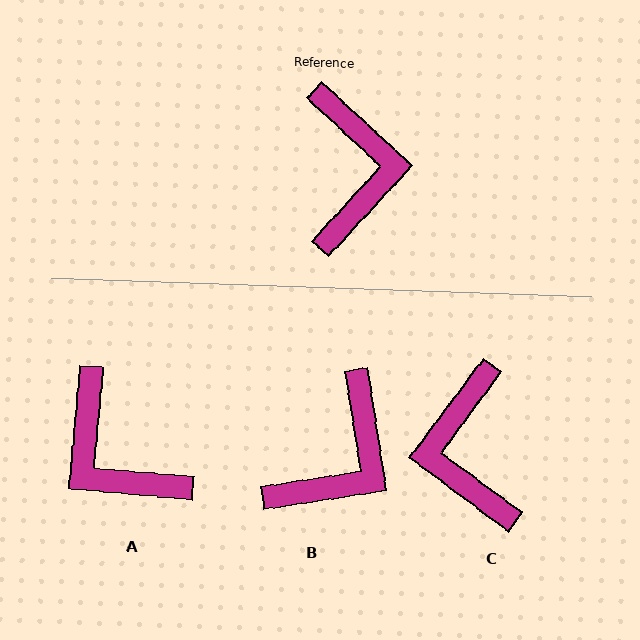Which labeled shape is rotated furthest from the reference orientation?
C, about 174 degrees away.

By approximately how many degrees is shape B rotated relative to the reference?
Approximately 38 degrees clockwise.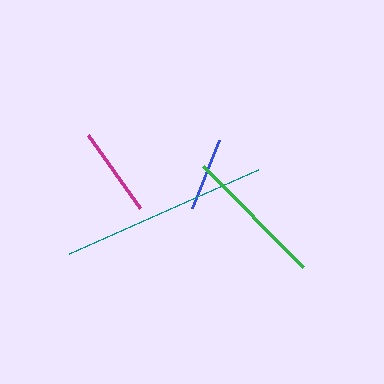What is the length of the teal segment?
The teal segment is approximately 207 pixels long.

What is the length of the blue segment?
The blue segment is approximately 73 pixels long.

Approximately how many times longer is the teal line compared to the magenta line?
The teal line is approximately 2.3 times the length of the magenta line.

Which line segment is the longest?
The teal line is the longest at approximately 207 pixels.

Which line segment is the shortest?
The blue line is the shortest at approximately 73 pixels.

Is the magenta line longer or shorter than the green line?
The green line is longer than the magenta line.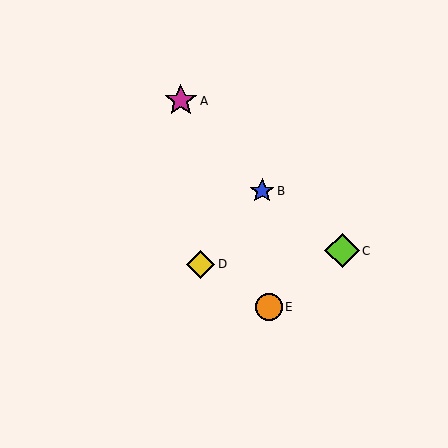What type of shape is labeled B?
Shape B is a blue star.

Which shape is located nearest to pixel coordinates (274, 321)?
The orange circle (labeled E) at (269, 307) is nearest to that location.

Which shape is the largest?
The lime diamond (labeled C) is the largest.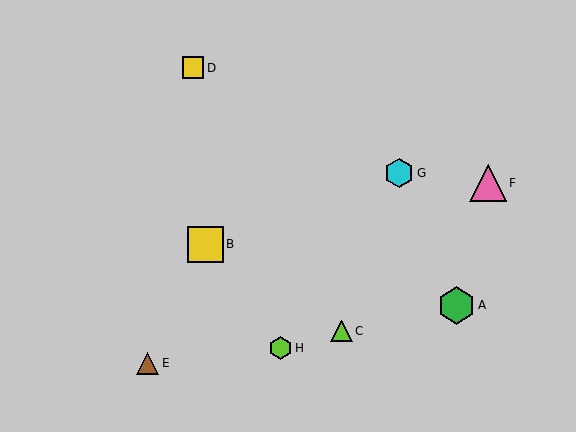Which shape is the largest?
The green hexagon (labeled A) is the largest.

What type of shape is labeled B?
Shape B is a yellow square.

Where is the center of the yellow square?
The center of the yellow square is at (205, 244).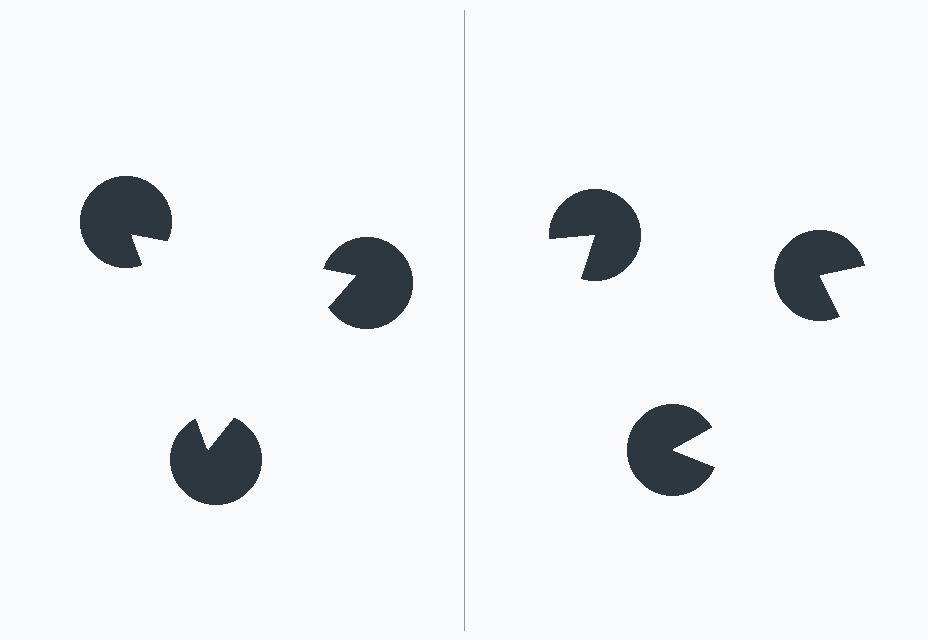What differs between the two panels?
The pac-man discs are positioned identically on both sides; only the wedge orientations differ. On the left they align to a triangle; on the right they are misaligned.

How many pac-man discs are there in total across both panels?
6 — 3 on each side.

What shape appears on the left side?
An illusory triangle.